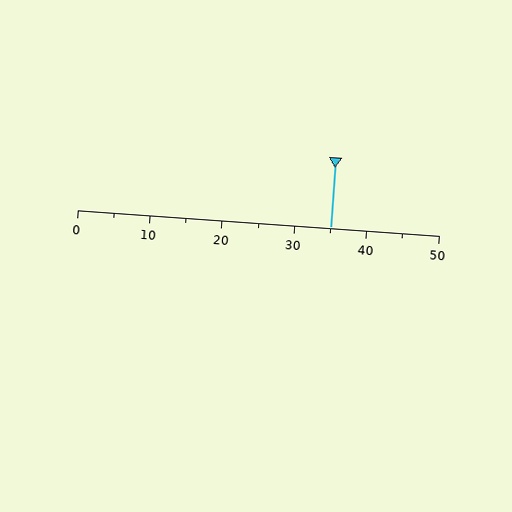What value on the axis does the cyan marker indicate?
The marker indicates approximately 35.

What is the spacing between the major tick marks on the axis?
The major ticks are spaced 10 apart.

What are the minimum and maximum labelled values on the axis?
The axis runs from 0 to 50.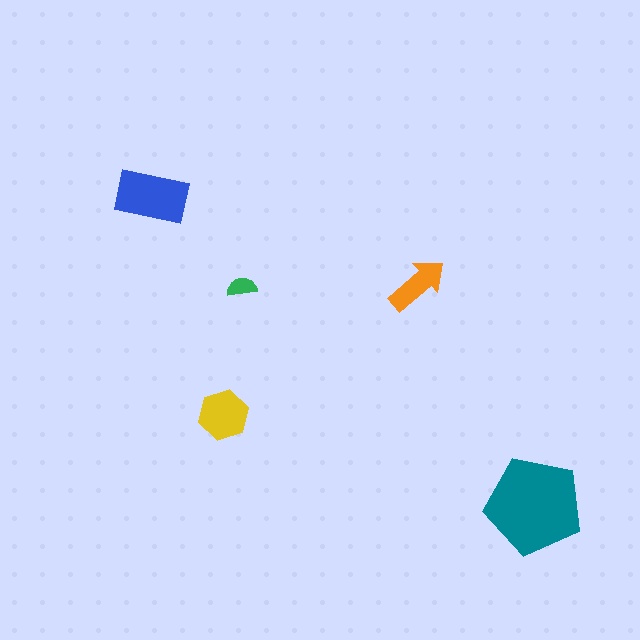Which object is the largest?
The teal pentagon.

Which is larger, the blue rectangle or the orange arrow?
The blue rectangle.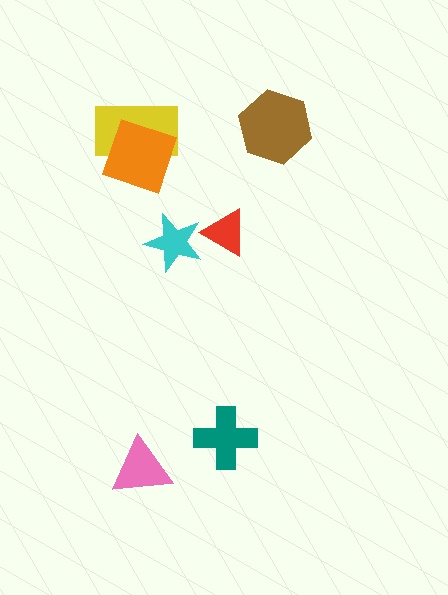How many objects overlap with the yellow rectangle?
1 object overlaps with the yellow rectangle.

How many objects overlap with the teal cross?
0 objects overlap with the teal cross.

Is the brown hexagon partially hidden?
No, no other shape covers it.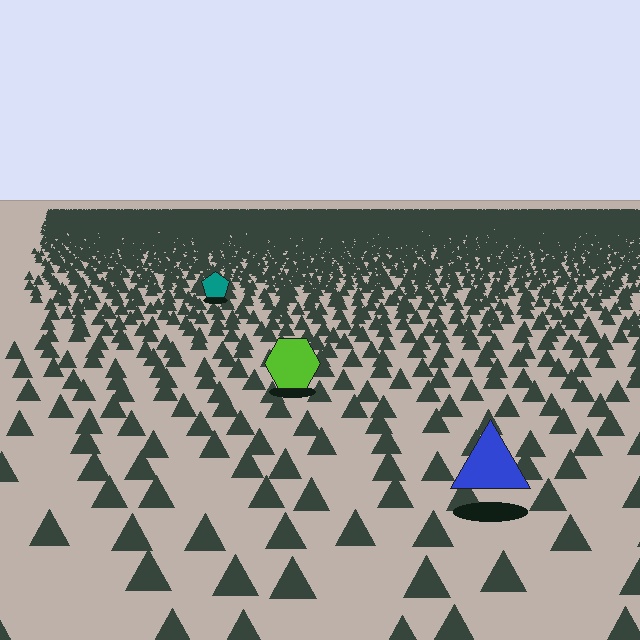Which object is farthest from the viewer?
The teal pentagon is farthest from the viewer. It appears smaller and the ground texture around it is denser.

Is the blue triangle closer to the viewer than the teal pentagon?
Yes. The blue triangle is closer — you can tell from the texture gradient: the ground texture is coarser near it.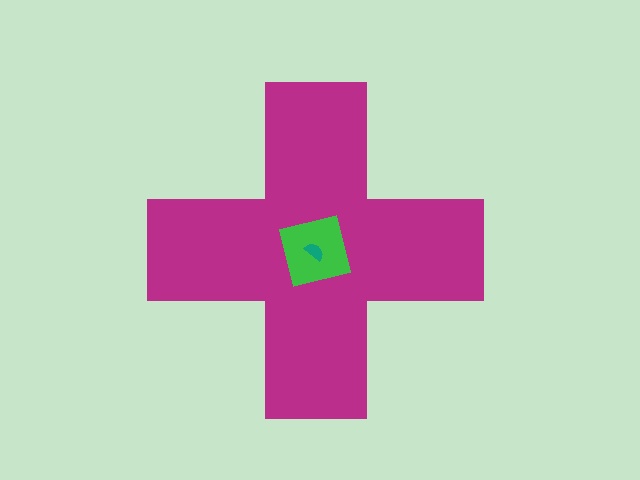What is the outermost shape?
The magenta cross.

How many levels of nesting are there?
3.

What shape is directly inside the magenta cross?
The green square.